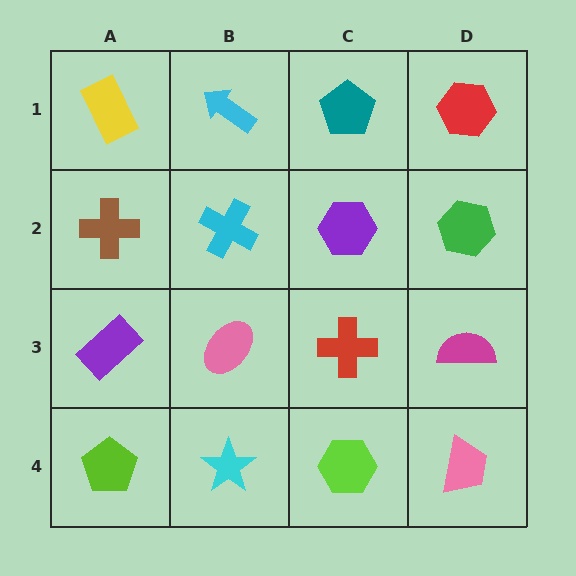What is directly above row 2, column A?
A yellow rectangle.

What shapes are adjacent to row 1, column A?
A brown cross (row 2, column A), a cyan arrow (row 1, column B).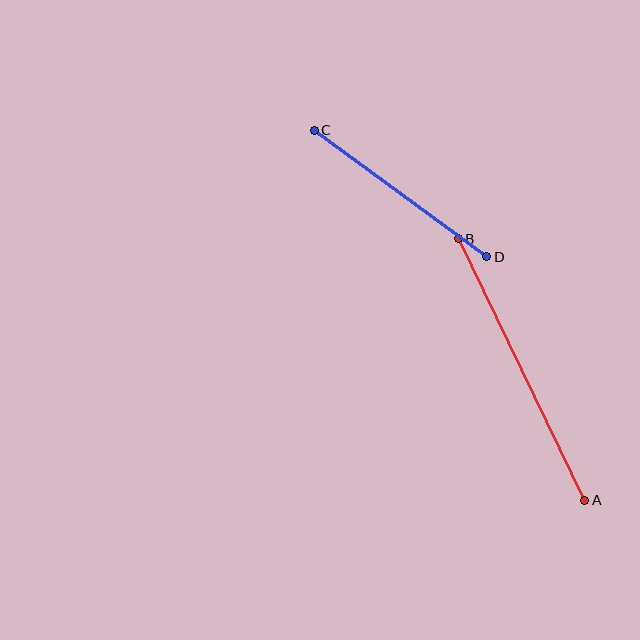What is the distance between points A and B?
The distance is approximately 290 pixels.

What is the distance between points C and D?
The distance is approximately 214 pixels.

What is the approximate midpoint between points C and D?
The midpoint is at approximately (401, 194) pixels.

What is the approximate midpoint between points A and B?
The midpoint is at approximately (521, 369) pixels.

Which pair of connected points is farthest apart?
Points A and B are farthest apart.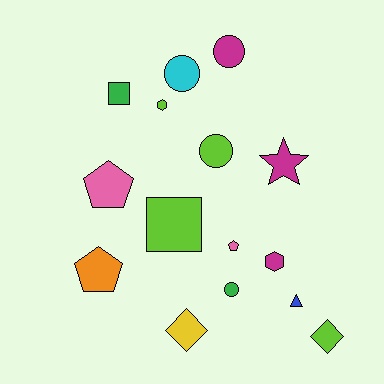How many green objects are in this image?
There are 2 green objects.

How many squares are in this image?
There are 2 squares.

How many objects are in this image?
There are 15 objects.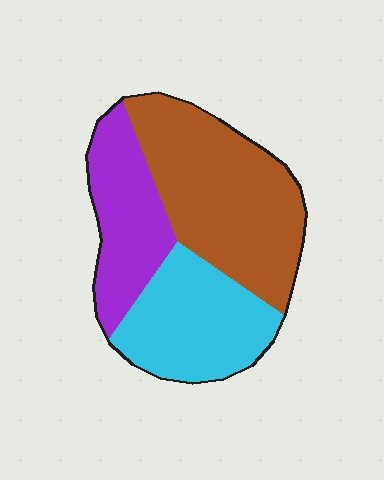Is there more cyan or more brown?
Brown.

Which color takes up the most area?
Brown, at roughly 45%.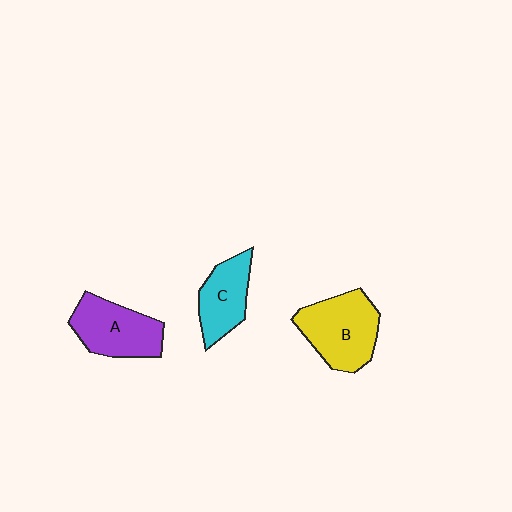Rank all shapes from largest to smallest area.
From largest to smallest: B (yellow), A (purple), C (cyan).